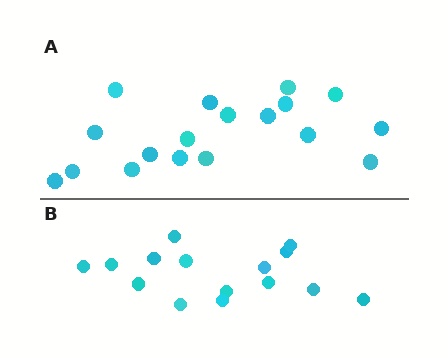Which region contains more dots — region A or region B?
Region A (the top region) has more dots.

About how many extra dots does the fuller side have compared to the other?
Region A has just a few more — roughly 2 or 3 more dots than region B.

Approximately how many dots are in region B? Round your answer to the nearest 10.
About 20 dots. (The exact count is 15, which rounds to 20.)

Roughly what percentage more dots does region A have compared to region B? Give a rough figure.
About 20% more.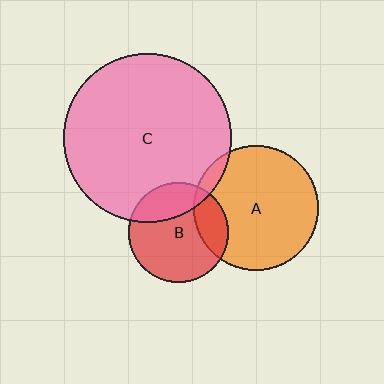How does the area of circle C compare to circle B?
Approximately 2.8 times.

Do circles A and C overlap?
Yes.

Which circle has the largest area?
Circle C (pink).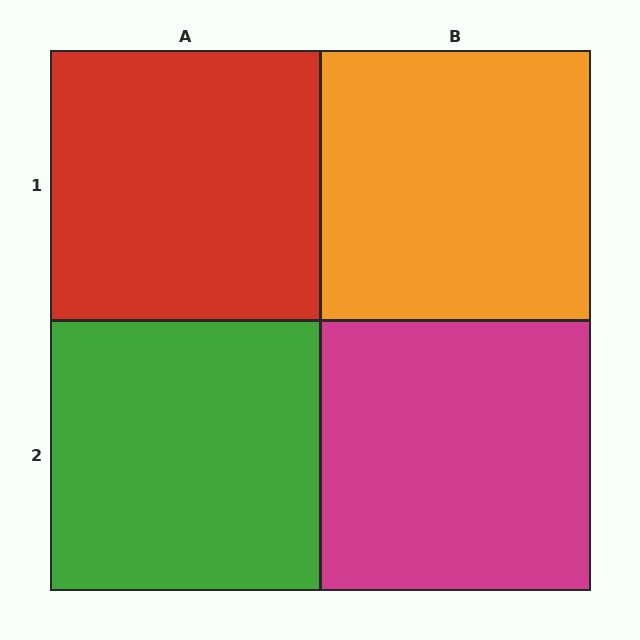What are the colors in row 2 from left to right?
Green, magenta.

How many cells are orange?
1 cell is orange.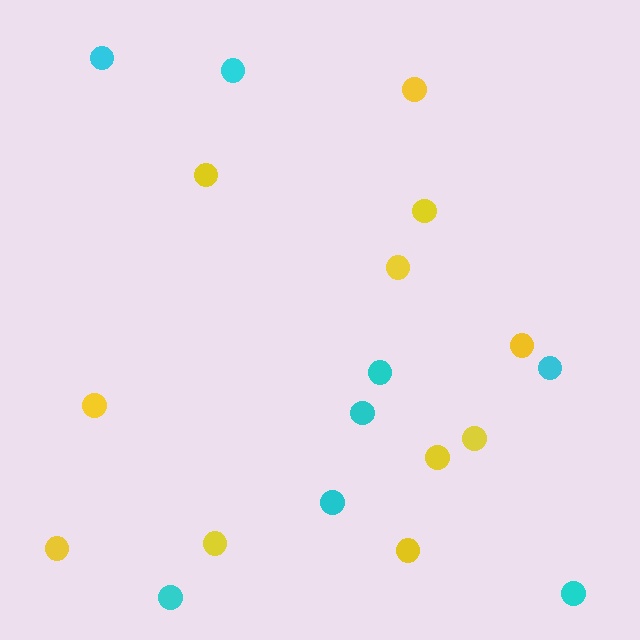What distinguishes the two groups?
There are 2 groups: one group of cyan circles (8) and one group of yellow circles (11).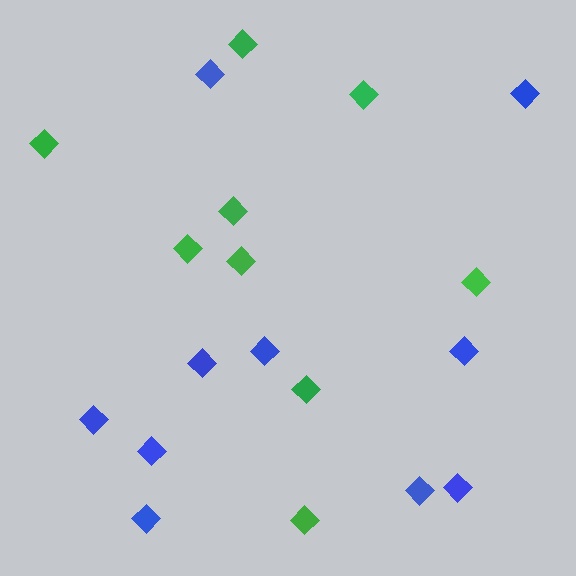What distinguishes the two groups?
There are 2 groups: one group of blue diamonds (10) and one group of green diamonds (9).